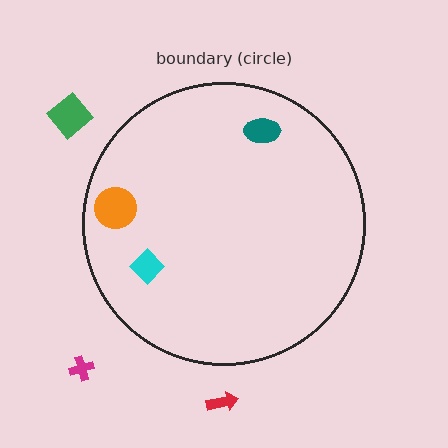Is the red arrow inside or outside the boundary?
Outside.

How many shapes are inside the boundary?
3 inside, 3 outside.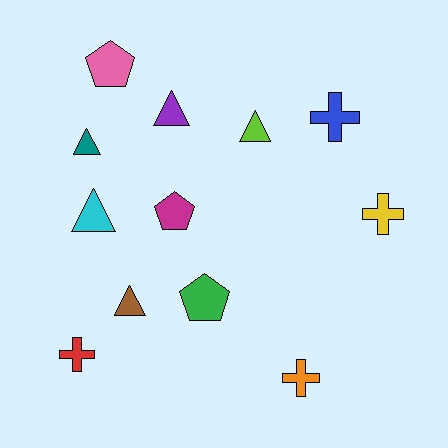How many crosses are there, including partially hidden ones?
There are 4 crosses.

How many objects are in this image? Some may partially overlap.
There are 12 objects.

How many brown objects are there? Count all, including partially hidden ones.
There is 1 brown object.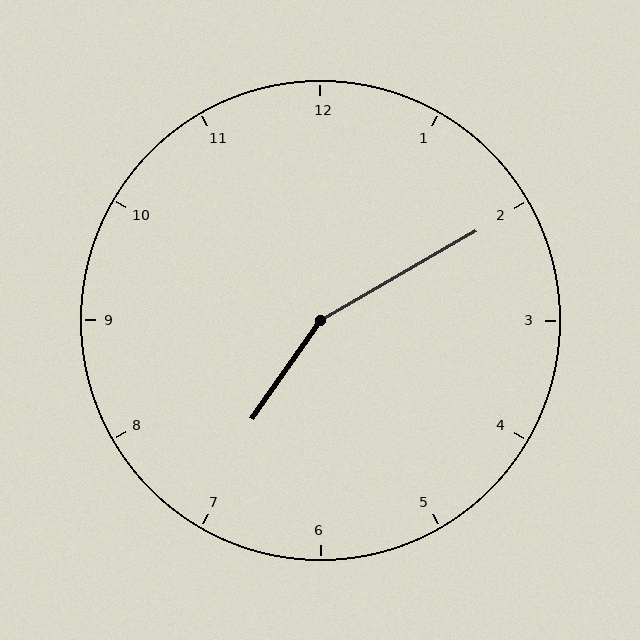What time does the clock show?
7:10.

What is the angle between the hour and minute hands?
Approximately 155 degrees.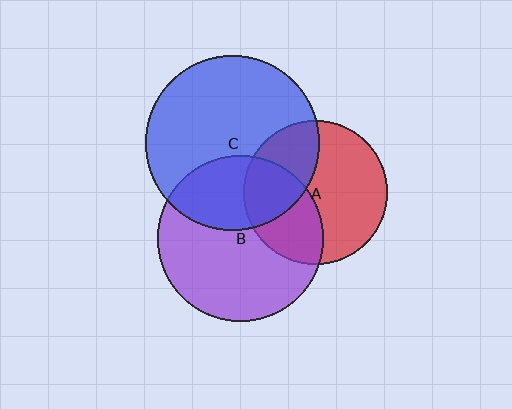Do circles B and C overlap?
Yes.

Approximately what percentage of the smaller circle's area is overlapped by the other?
Approximately 35%.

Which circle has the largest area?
Circle C (blue).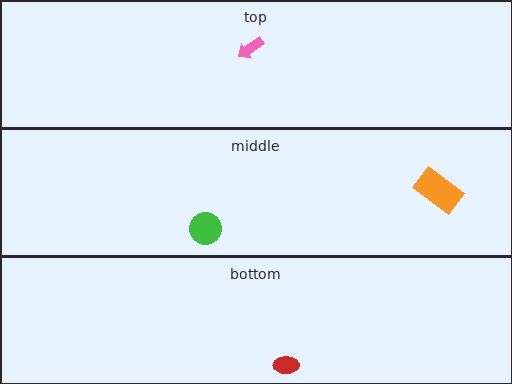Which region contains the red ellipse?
The bottom region.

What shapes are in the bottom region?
The red ellipse.